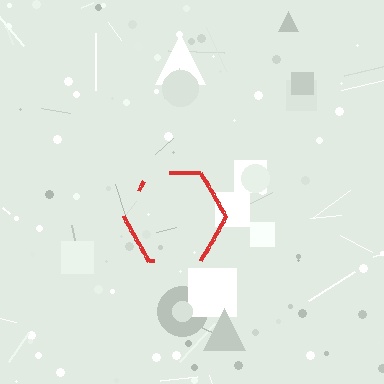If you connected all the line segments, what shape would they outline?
They would outline a hexagon.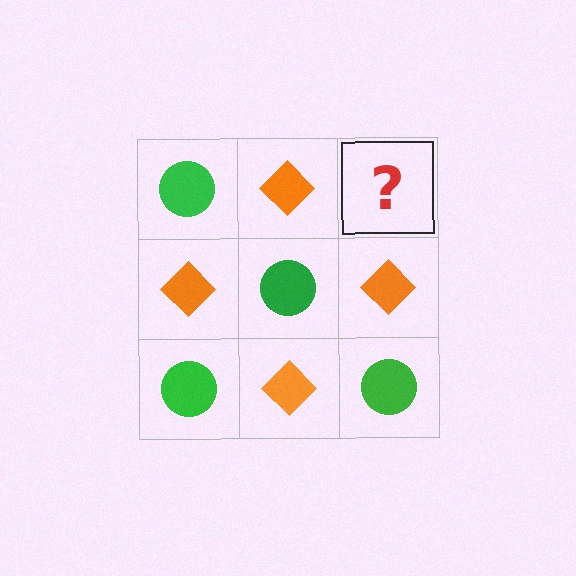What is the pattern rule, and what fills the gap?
The rule is that it alternates green circle and orange diamond in a checkerboard pattern. The gap should be filled with a green circle.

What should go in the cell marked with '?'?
The missing cell should contain a green circle.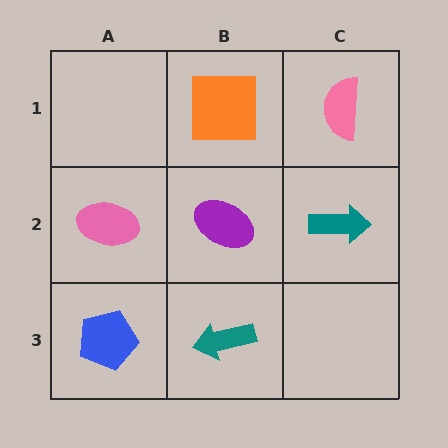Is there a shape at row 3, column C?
No, that cell is empty.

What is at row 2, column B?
A purple ellipse.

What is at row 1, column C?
A pink semicircle.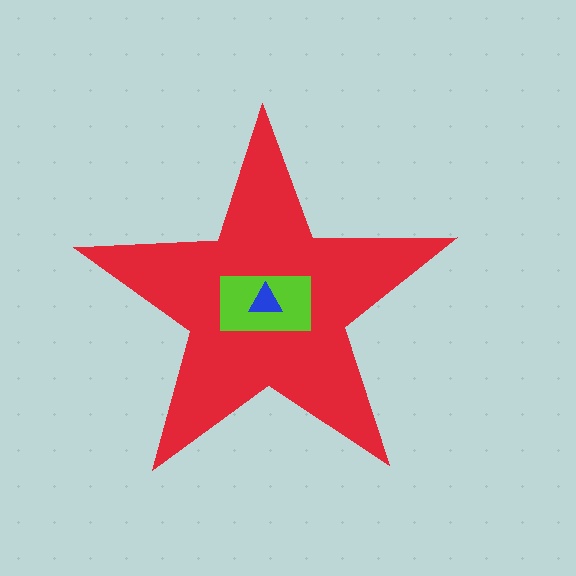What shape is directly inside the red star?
The lime rectangle.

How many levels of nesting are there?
3.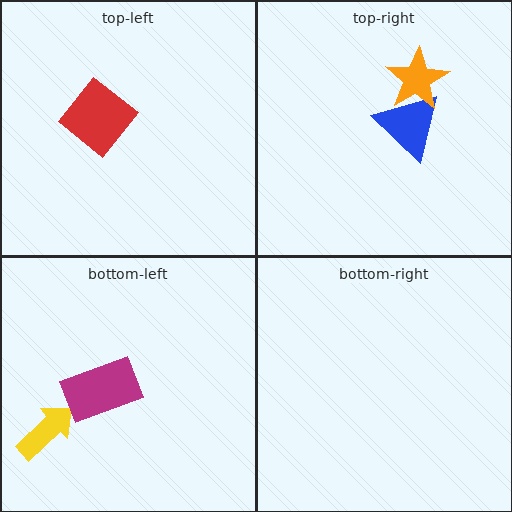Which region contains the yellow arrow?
The bottom-left region.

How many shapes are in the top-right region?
2.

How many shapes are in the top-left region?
1.